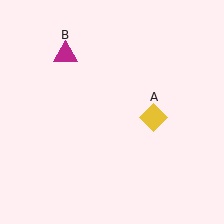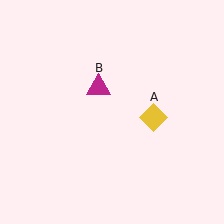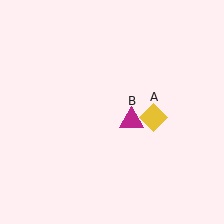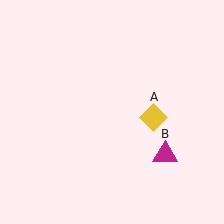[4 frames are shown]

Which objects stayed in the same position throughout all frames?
Yellow diamond (object A) remained stationary.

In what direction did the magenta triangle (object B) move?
The magenta triangle (object B) moved down and to the right.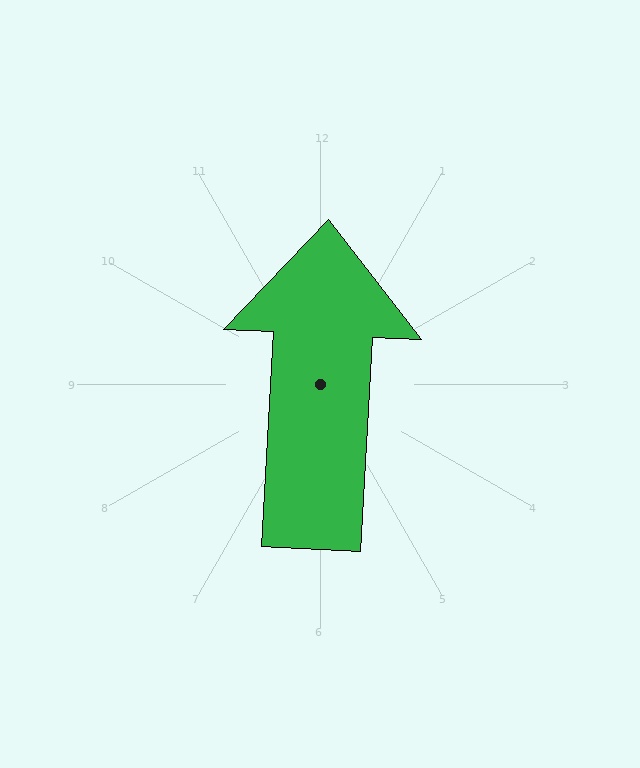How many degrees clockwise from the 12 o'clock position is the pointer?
Approximately 3 degrees.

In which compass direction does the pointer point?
North.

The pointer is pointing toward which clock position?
Roughly 12 o'clock.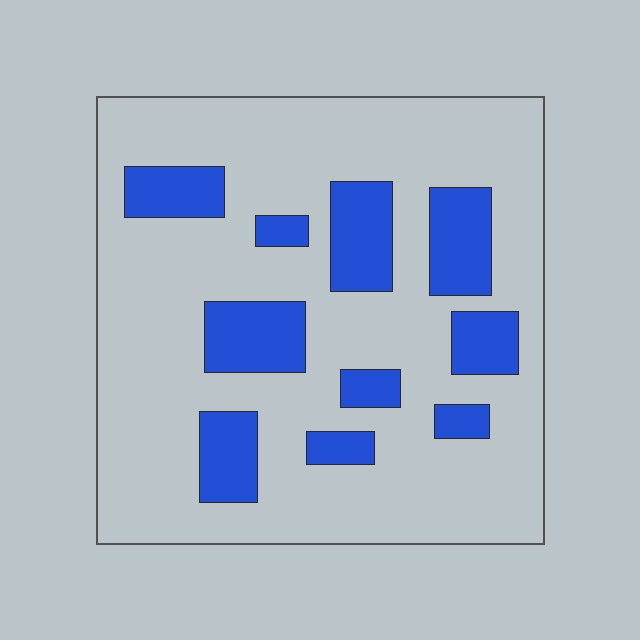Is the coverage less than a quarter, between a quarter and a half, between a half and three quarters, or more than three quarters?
Less than a quarter.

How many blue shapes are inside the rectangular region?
10.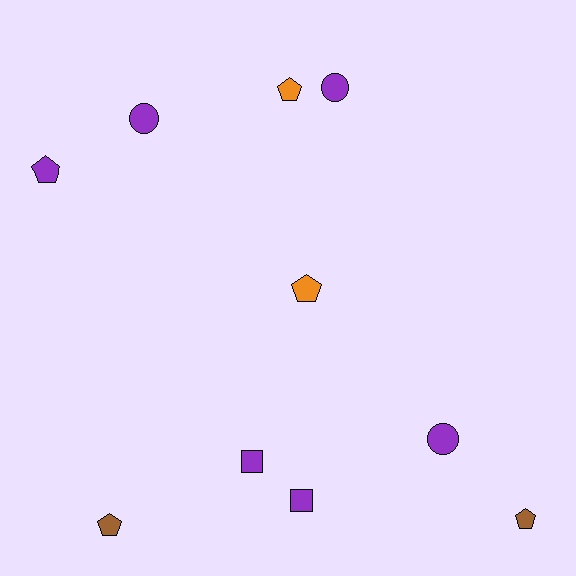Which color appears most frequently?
Purple, with 6 objects.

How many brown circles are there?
There are no brown circles.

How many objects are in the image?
There are 10 objects.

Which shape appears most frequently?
Pentagon, with 5 objects.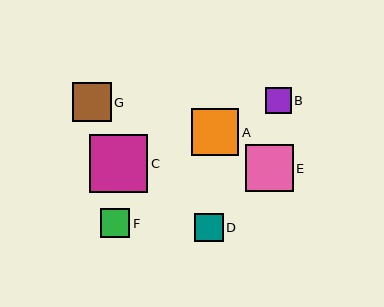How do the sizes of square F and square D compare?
Square F and square D are approximately the same size.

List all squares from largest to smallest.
From largest to smallest: C, A, E, G, F, D, B.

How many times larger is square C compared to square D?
Square C is approximately 2.1 times the size of square D.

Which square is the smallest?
Square B is the smallest with a size of approximately 26 pixels.